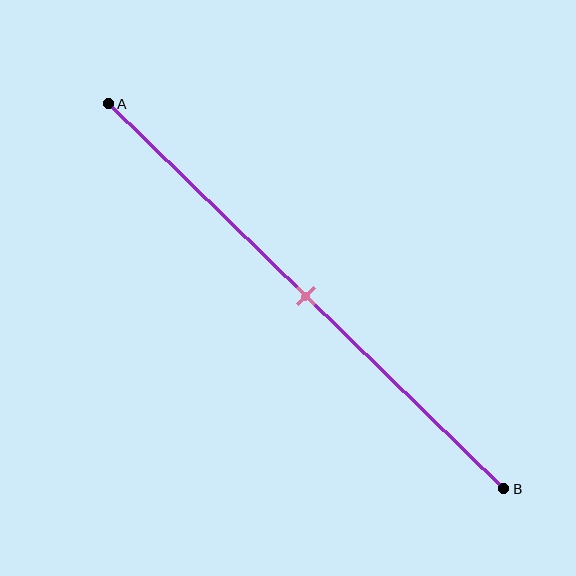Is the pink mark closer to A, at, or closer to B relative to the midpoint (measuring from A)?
The pink mark is approximately at the midpoint of segment AB.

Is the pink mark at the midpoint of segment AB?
Yes, the mark is approximately at the midpoint.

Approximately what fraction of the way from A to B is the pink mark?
The pink mark is approximately 50% of the way from A to B.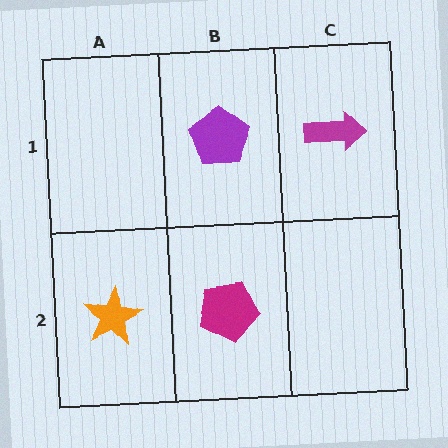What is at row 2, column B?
A magenta pentagon.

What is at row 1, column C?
A magenta arrow.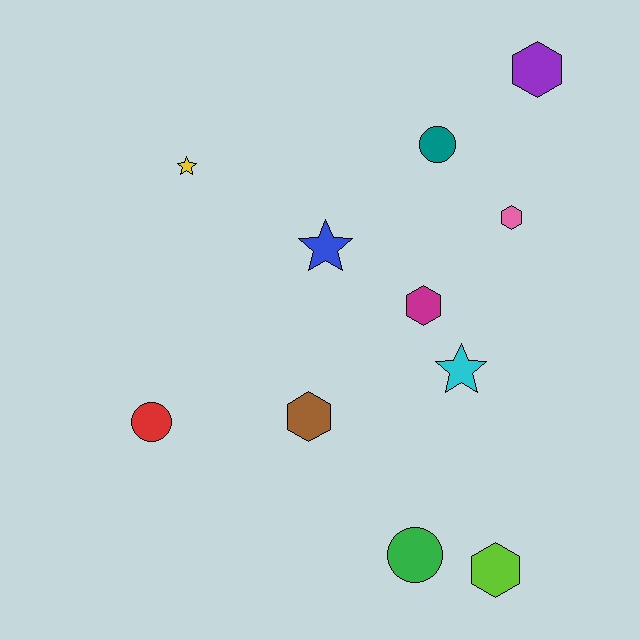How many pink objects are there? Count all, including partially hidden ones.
There is 1 pink object.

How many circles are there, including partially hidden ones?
There are 3 circles.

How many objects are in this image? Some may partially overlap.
There are 11 objects.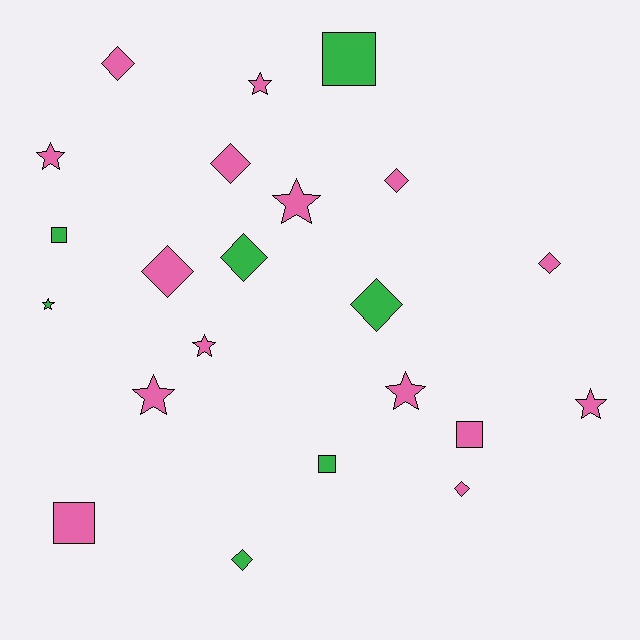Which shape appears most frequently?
Diamond, with 9 objects.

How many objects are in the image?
There are 22 objects.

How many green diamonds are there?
There are 3 green diamonds.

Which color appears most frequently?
Pink, with 15 objects.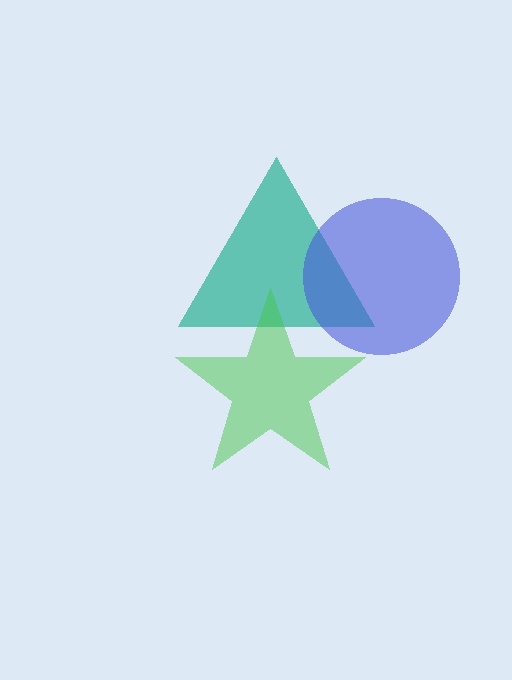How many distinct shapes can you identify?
There are 3 distinct shapes: a teal triangle, a green star, a blue circle.